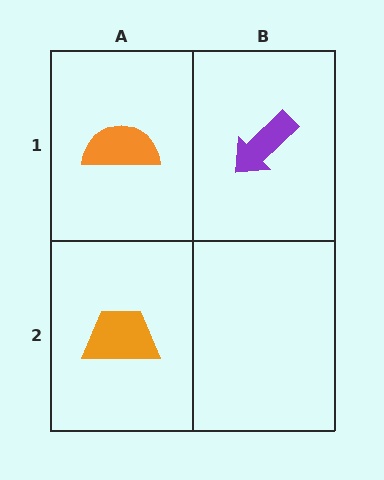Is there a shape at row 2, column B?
No, that cell is empty.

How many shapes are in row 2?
1 shape.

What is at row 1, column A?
An orange semicircle.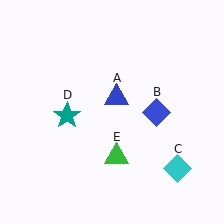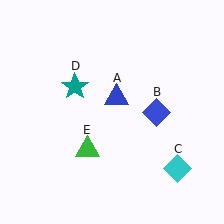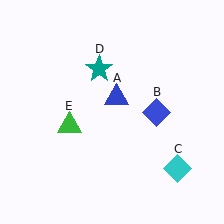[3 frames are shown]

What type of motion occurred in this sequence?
The teal star (object D), green triangle (object E) rotated clockwise around the center of the scene.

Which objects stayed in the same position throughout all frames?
Blue triangle (object A) and blue diamond (object B) and cyan diamond (object C) remained stationary.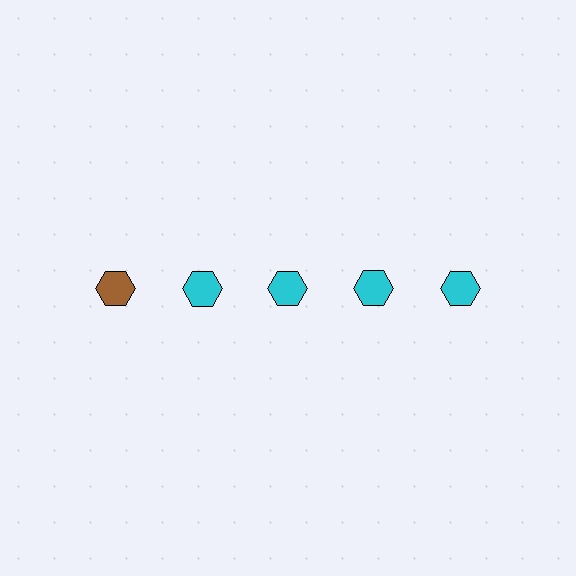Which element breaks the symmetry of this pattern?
The brown hexagon in the top row, leftmost column breaks the symmetry. All other shapes are cyan hexagons.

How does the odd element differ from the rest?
It has a different color: brown instead of cyan.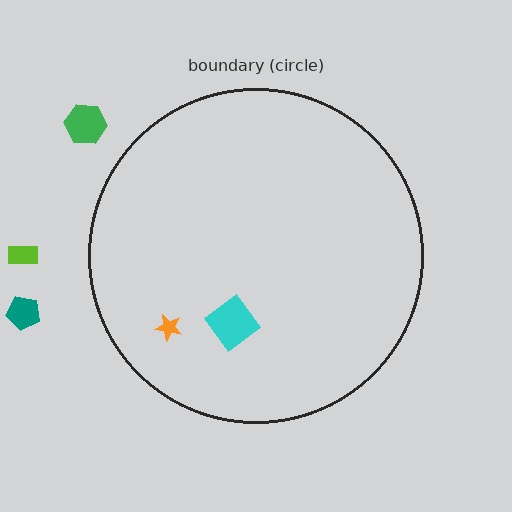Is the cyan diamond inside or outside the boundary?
Inside.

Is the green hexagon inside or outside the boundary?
Outside.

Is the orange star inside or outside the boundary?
Inside.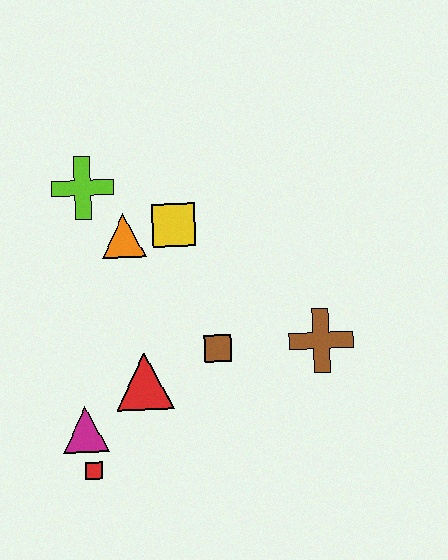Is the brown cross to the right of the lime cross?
Yes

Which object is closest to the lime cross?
The orange triangle is closest to the lime cross.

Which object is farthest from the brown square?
The lime cross is farthest from the brown square.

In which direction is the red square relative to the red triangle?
The red square is below the red triangle.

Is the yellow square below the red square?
No